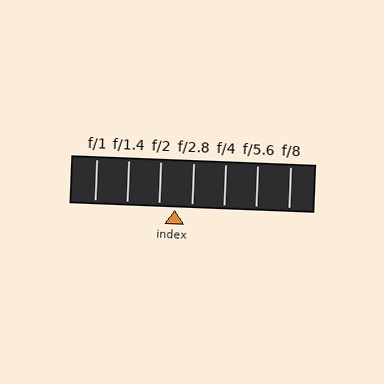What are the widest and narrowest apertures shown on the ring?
The widest aperture shown is f/1 and the narrowest is f/8.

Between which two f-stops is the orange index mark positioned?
The index mark is between f/2 and f/2.8.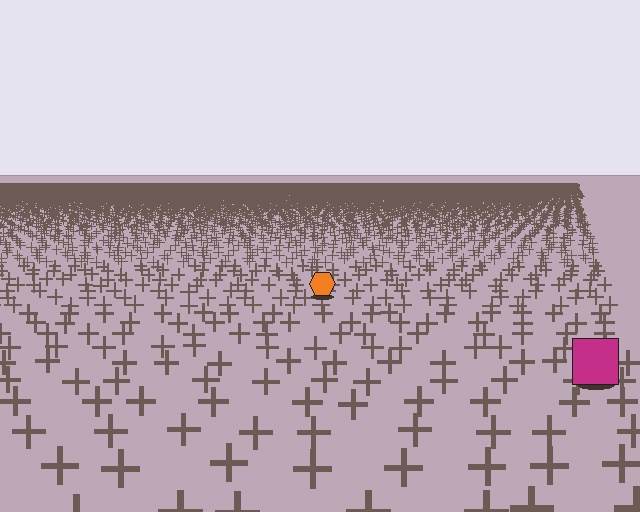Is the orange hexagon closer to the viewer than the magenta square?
No. The magenta square is closer — you can tell from the texture gradient: the ground texture is coarser near it.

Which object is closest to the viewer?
The magenta square is closest. The texture marks near it are larger and more spread out.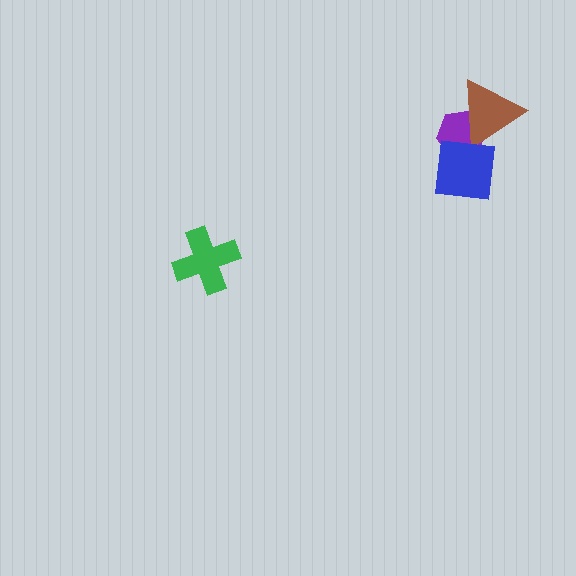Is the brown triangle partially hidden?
Yes, it is partially covered by another shape.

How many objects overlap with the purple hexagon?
2 objects overlap with the purple hexagon.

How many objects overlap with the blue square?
2 objects overlap with the blue square.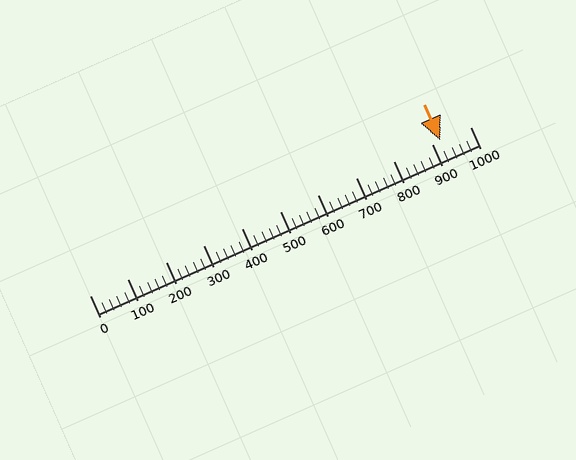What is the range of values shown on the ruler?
The ruler shows values from 0 to 1000.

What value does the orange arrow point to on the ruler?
The orange arrow points to approximately 923.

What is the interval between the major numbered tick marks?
The major tick marks are spaced 100 units apart.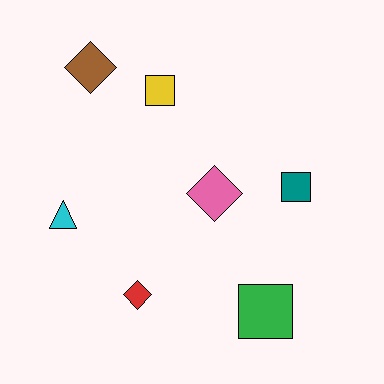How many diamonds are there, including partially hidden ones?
There are 3 diamonds.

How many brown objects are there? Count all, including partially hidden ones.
There is 1 brown object.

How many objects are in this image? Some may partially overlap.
There are 7 objects.